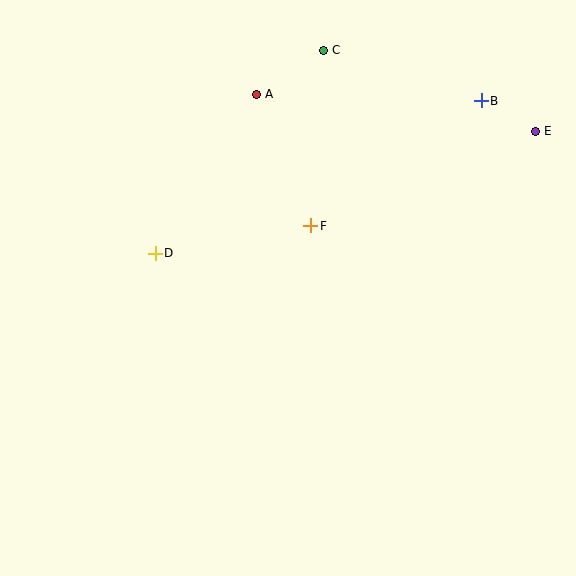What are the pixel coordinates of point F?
Point F is at (311, 226).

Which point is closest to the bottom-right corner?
Point F is closest to the bottom-right corner.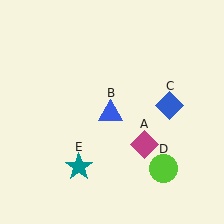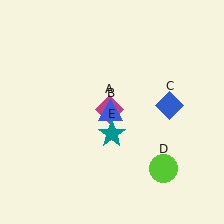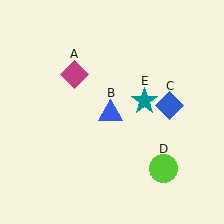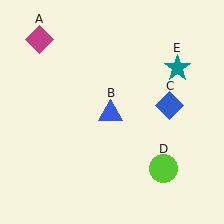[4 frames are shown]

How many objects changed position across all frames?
2 objects changed position: magenta diamond (object A), teal star (object E).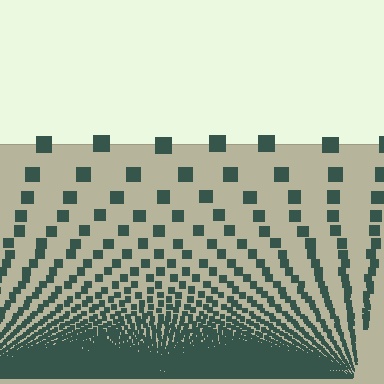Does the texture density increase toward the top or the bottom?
Density increases toward the bottom.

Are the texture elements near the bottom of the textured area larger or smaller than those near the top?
Smaller. The gradient is inverted — elements near the bottom are smaller and denser.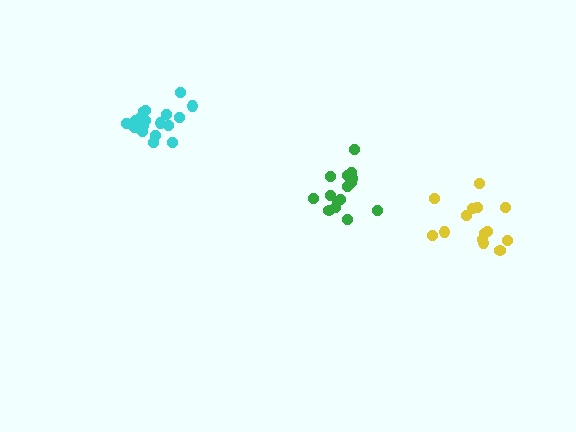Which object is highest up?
The cyan cluster is topmost.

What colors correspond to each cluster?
The clusters are colored: green, cyan, yellow.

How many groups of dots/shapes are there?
There are 3 groups.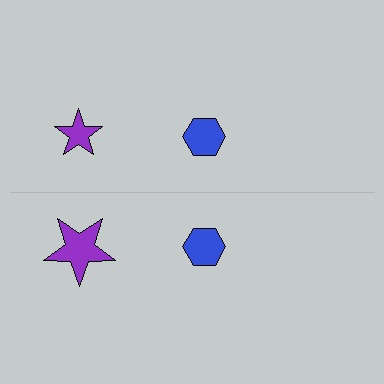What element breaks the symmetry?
The purple star on the bottom side has a different size than its mirror counterpart.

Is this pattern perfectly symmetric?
No, the pattern is not perfectly symmetric. The purple star on the bottom side has a different size than its mirror counterpart.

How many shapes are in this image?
There are 4 shapes in this image.